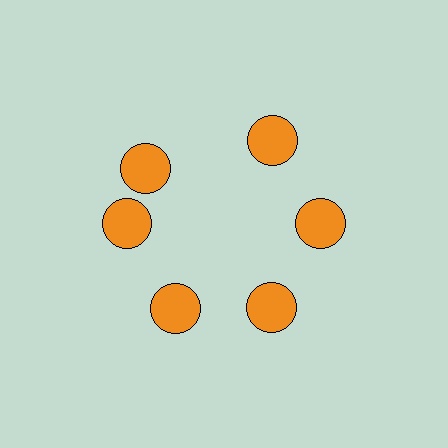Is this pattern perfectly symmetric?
No. The 6 orange circles are arranged in a ring, but one element near the 11 o'clock position is rotated out of alignment along the ring, breaking the 6-fold rotational symmetry.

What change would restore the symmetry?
The symmetry would be restored by rotating it back into even spacing with its neighbors so that all 6 circles sit at equal angles and equal distance from the center.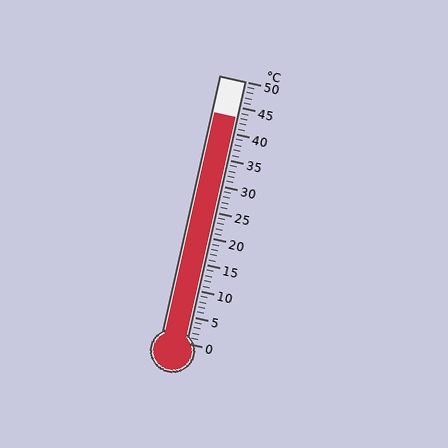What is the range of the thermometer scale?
The thermometer scale ranges from 0°C to 50°C.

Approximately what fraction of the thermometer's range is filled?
The thermometer is filled to approximately 85% of its range.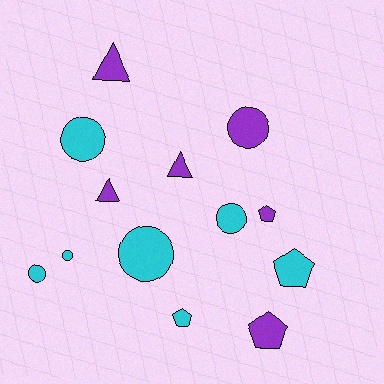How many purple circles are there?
There is 1 purple circle.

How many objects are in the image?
There are 13 objects.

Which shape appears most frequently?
Circle, with 6 objects.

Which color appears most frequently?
Cyan, with 7 objects.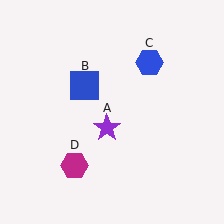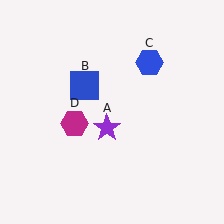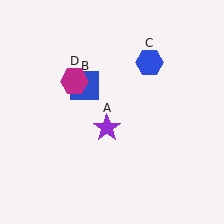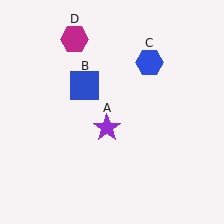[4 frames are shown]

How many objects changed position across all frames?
1 object changed position: magenta hexagon (object D).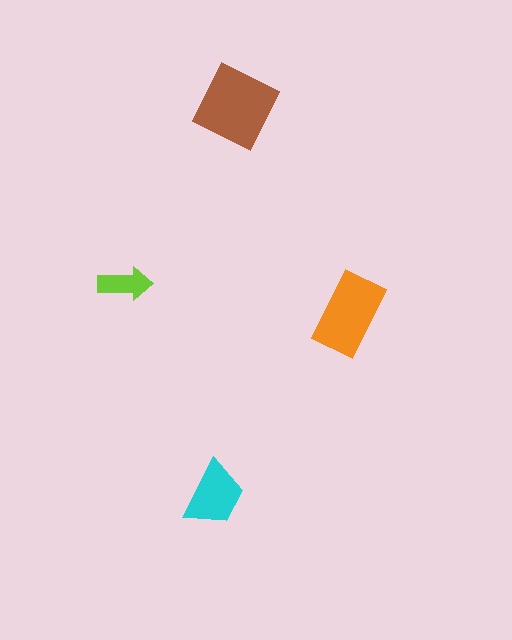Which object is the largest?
The brown diamond.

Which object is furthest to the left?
The lime arrow is leftmost.